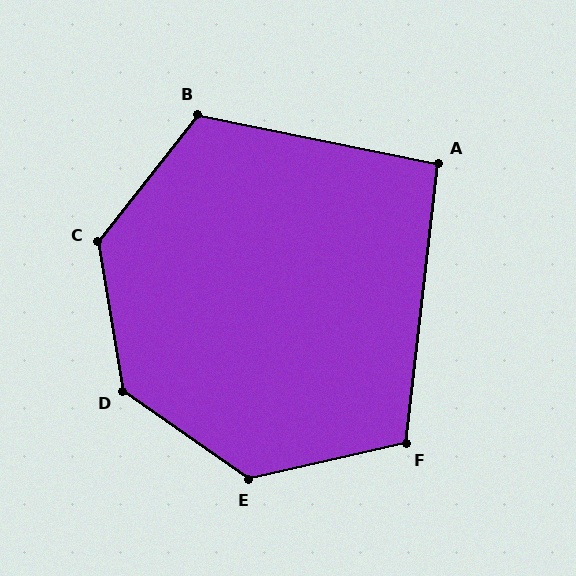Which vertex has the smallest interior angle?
A, at approximately 95 degrees.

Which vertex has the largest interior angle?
D, at approximately 134 degrees.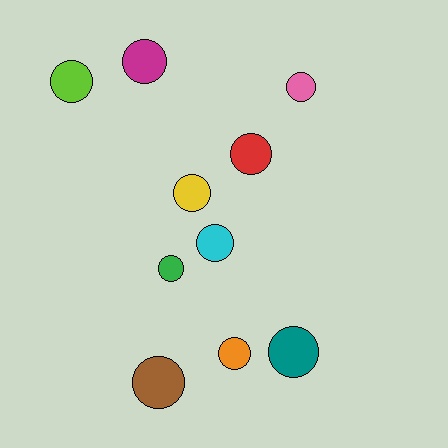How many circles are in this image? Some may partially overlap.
There are 10 circles.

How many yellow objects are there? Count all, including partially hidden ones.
There is 1 yellow object.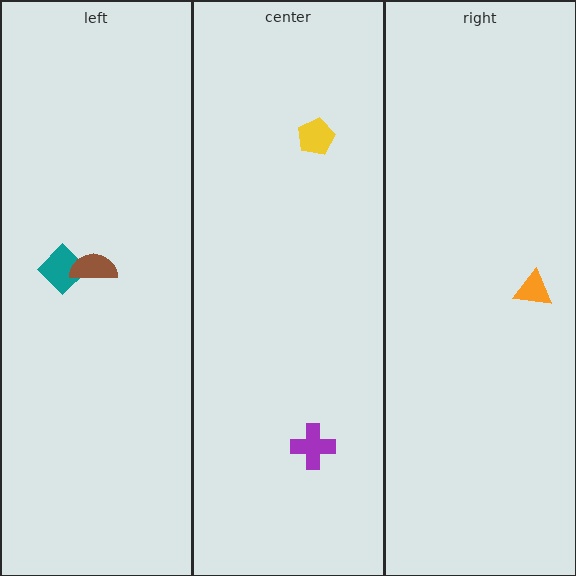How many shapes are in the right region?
1.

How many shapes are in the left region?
2.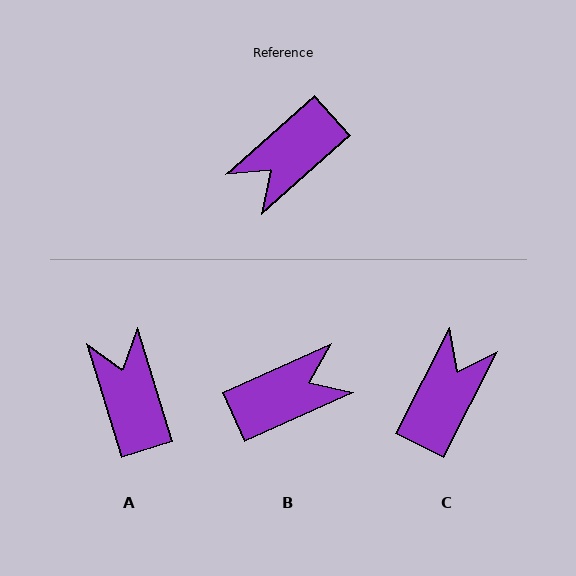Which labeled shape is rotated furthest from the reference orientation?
B, about 162 degrees away.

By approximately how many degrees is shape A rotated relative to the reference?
Approximately 115 degrees clockwise.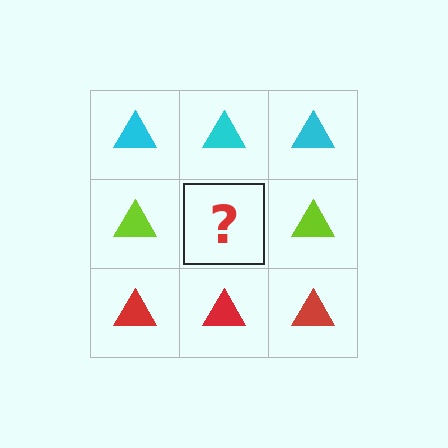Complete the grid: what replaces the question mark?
The question mark should be replaced with a lime triangle.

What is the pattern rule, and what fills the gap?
The rule is that each row has a consistent color. The gap should be filled with a lime triangle.